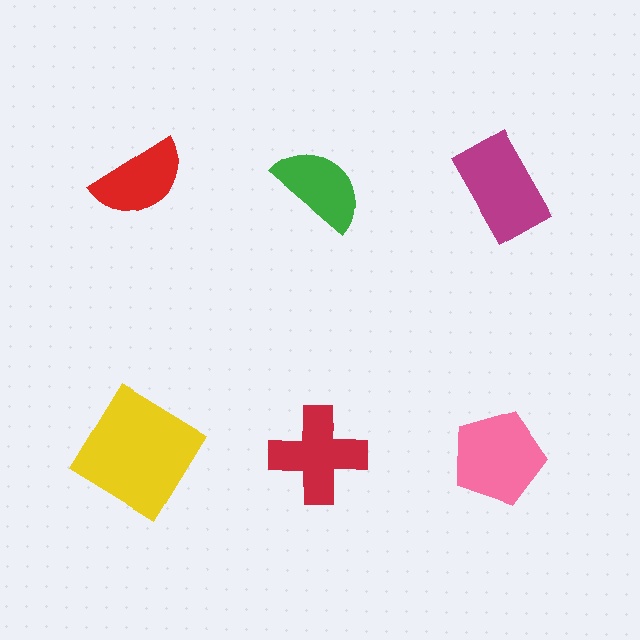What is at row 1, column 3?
A magenta rectangle.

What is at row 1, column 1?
A red semicircle.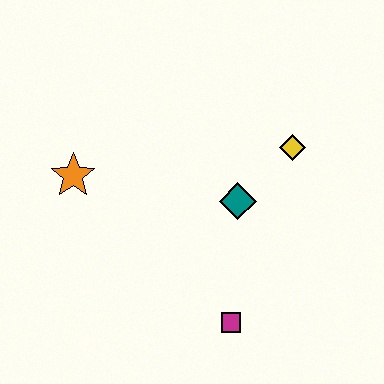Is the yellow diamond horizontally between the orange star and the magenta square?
No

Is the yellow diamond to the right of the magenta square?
Yes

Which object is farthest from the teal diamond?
The orange star is farthest from the teal diamond.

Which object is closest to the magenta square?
The teal diamond is closest to the magenta square.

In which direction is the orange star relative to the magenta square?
The orange star is to the left of the magenta square.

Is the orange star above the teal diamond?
Yes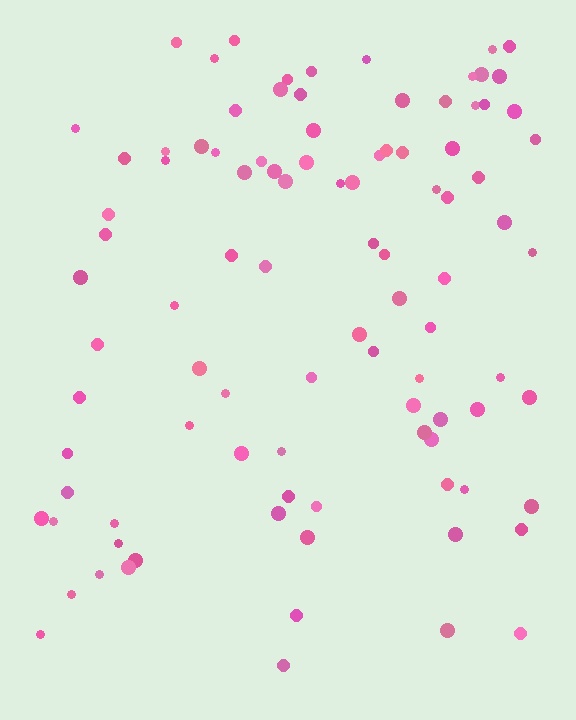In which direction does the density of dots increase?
From bottom to top, with the top side densest.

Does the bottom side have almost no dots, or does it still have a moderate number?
Still a moderate number, just noticeably fewer than the top.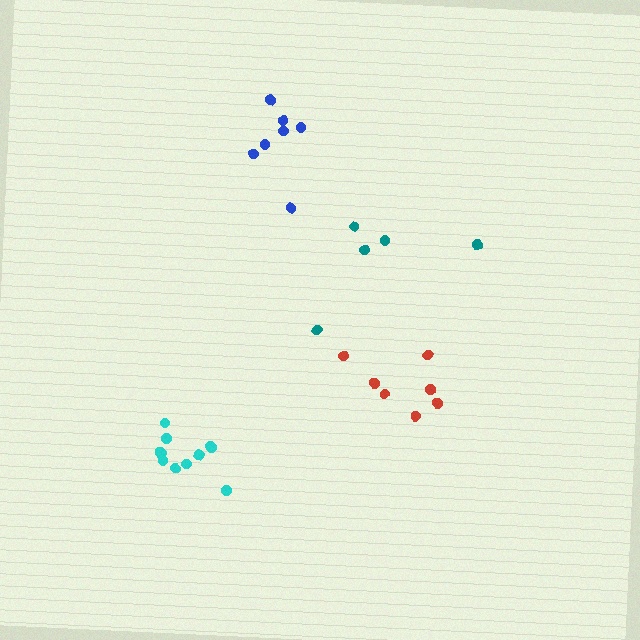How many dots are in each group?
Group 1: 5 dots, Group 2: 11 dots, Group 3: 7 dots, Group 4: 7 dots (30 total).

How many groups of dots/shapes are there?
There are 4 groups.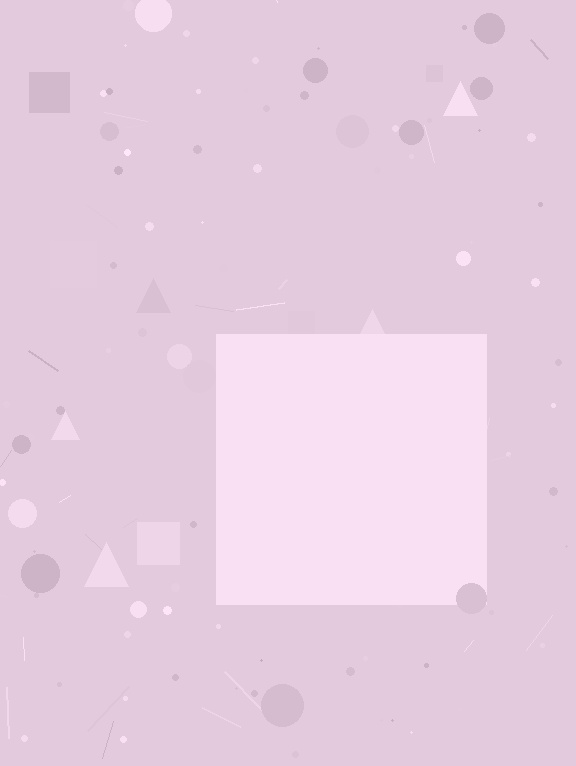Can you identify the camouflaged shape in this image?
The camouflaged shape is a square.